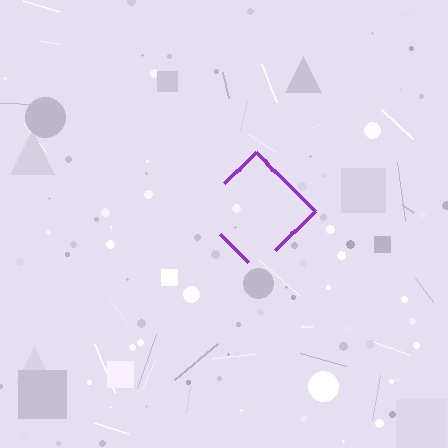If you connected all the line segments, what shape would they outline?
They would outline a diamond.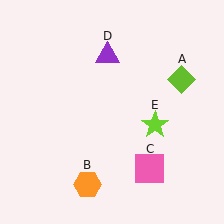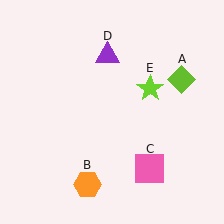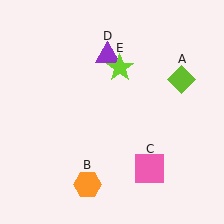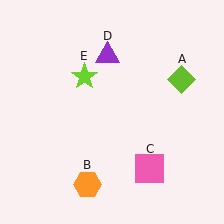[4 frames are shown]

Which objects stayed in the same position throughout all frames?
Lime diamond (object A) and orange hexagon (object B) and pink square (object C) and purple triangle (object D) remained stationary.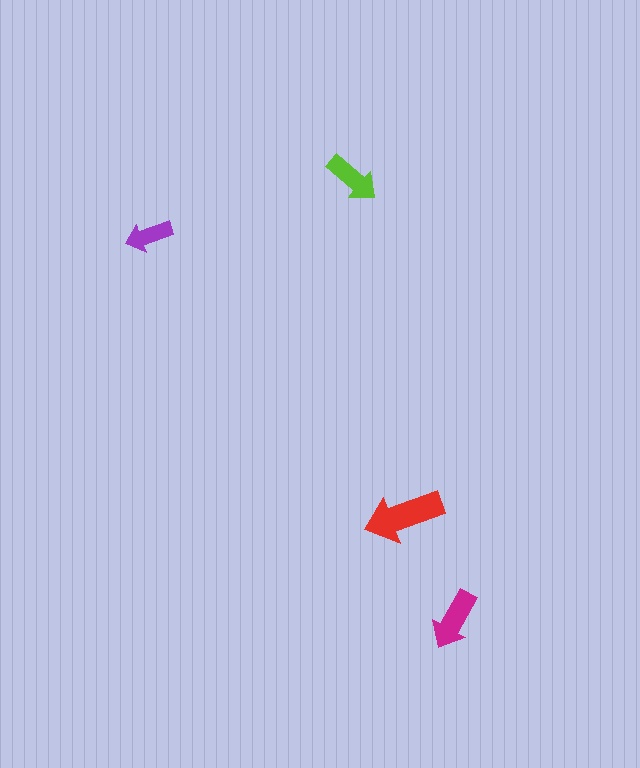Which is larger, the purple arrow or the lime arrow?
The lime one.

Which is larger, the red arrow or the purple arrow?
The red one.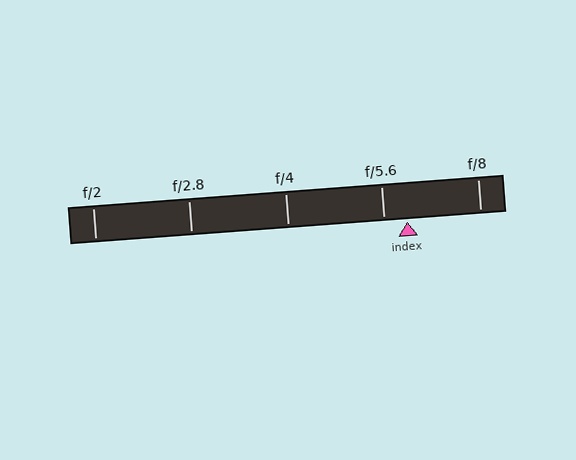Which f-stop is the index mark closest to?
The index mark is closest to f/5.6.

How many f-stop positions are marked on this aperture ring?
There are 5 f-stop positions marked.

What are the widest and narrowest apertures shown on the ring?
The widest aperture shown is f/2 and the narrowest is f/8.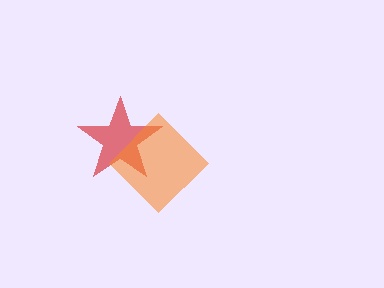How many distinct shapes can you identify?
There are 2 distinct shapes: a red star, an orange diamond.